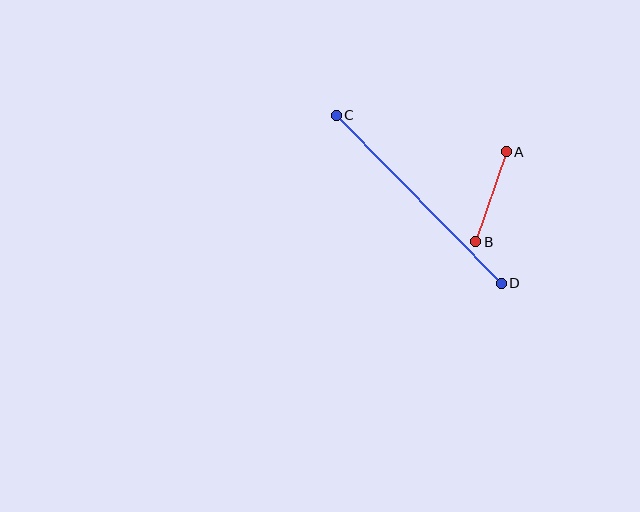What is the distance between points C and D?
The distance is approximately 235 pixels.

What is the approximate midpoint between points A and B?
The midpoint is at approximately (491, 197) pixels.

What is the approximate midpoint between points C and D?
The midpoint is at approximately (419, 199) pixels.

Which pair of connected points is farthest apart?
Points C and D are farthest apart.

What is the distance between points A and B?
The distance is approximately 95 pixels.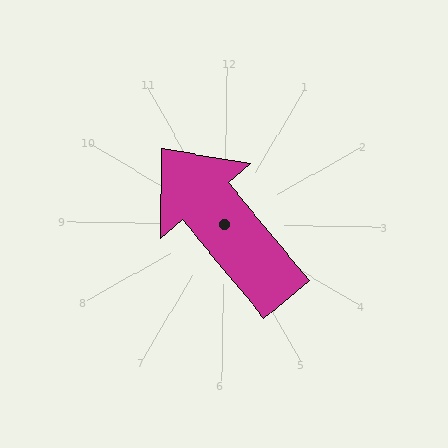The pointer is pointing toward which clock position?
Roughly 11 o'clock.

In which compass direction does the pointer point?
Northwest.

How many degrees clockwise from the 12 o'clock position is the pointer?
Approximately 319 degrees.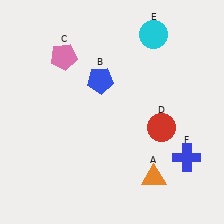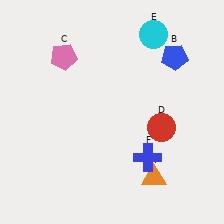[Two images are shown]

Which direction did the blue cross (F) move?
The blue cross (F) moved left.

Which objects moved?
The objects that moved are: the blue pentagon (B), the blue cross (F).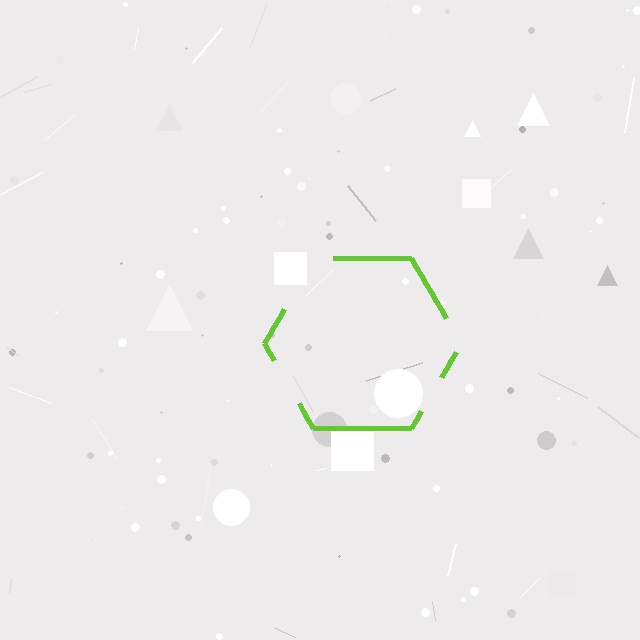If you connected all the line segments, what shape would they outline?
They would outline a hexagon.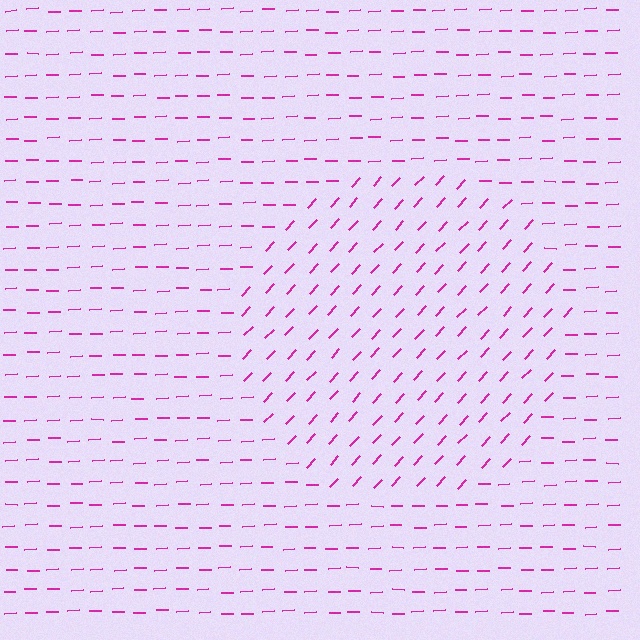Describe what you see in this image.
The image is filled with small magenta line segments. A circle region in the image has lines oriented differently from the surrounding lines, creating a visible texture boundary.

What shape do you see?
I see a circle.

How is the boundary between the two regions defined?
The boundary is defined purely by a change in line orientation (approximately 45 degrees difference). All lines are the same color and thickness.